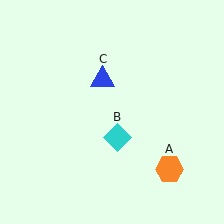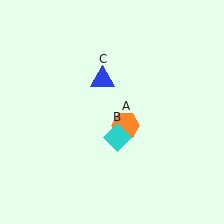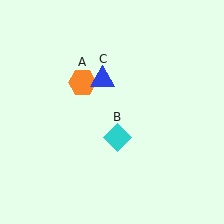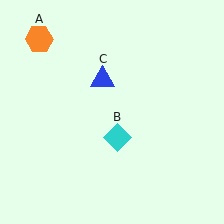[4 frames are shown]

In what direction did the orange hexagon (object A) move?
The orange hexagon (object A) moved up and to the left.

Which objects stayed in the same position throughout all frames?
Cyan diamond (object B) and blue triangle (object C) remained stationary.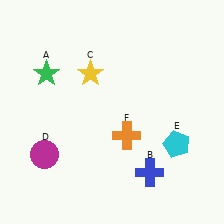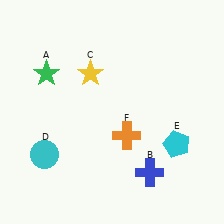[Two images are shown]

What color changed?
The circle (D) changed from magenta in Image 1 to cyan in Image 2.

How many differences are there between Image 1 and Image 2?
There is 1 difference between the two images.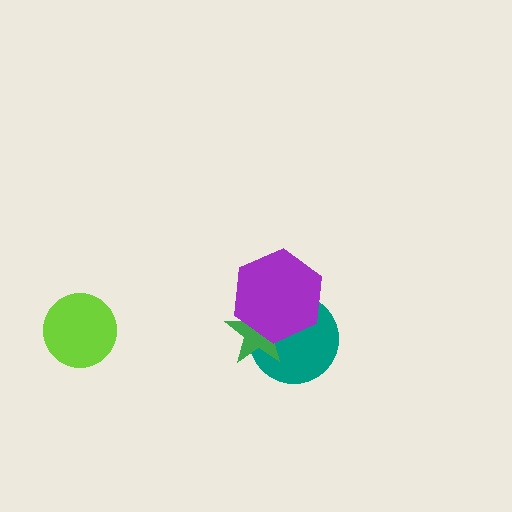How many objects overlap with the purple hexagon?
2 objects overlap with the purple hexagon.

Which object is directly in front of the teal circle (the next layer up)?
The green star is directly in front of the teal circle.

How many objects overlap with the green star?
2 objects overlap with the green star.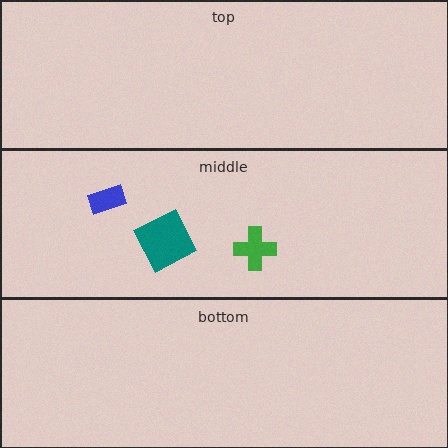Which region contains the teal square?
The middle region.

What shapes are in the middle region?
The green cross, the blue rectangle, the teal square.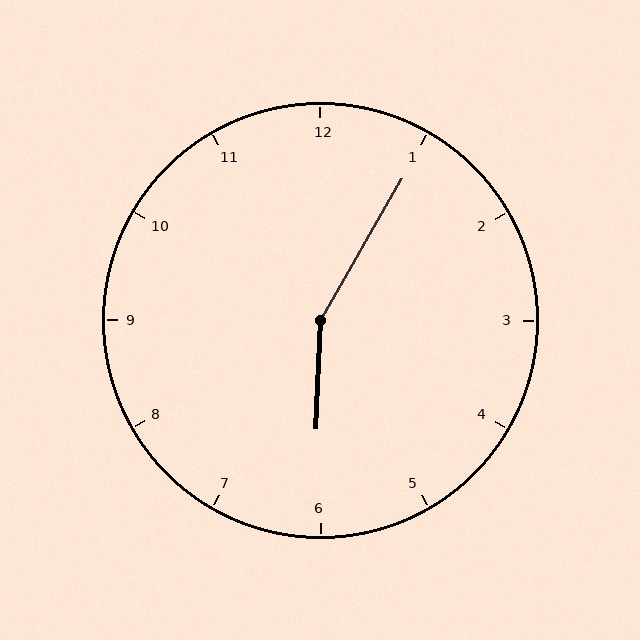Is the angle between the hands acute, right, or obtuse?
It is obtuse.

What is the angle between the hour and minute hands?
Approximately 152 degrees.